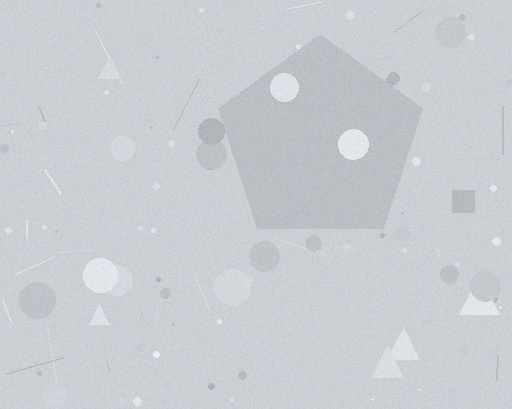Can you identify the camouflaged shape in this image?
The camouflaged shape is a pentagon.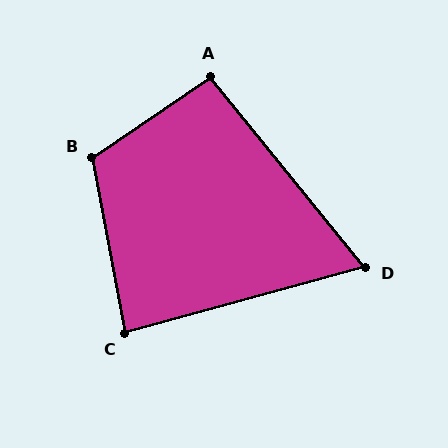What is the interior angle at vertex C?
Approximately 85 degrees (approximately right).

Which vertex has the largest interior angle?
B, at approximately 114 degrees.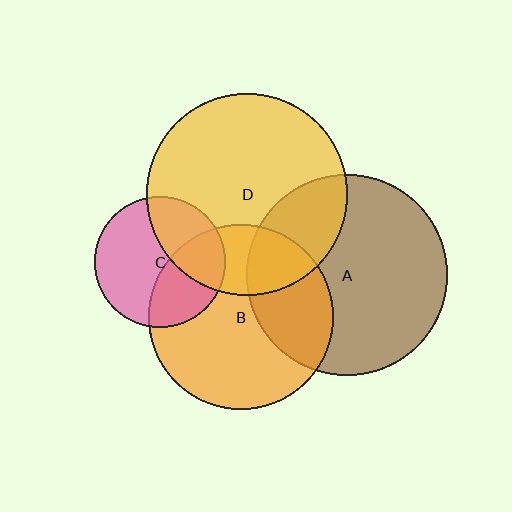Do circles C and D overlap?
Yes.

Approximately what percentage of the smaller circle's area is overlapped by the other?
Approximately 35%.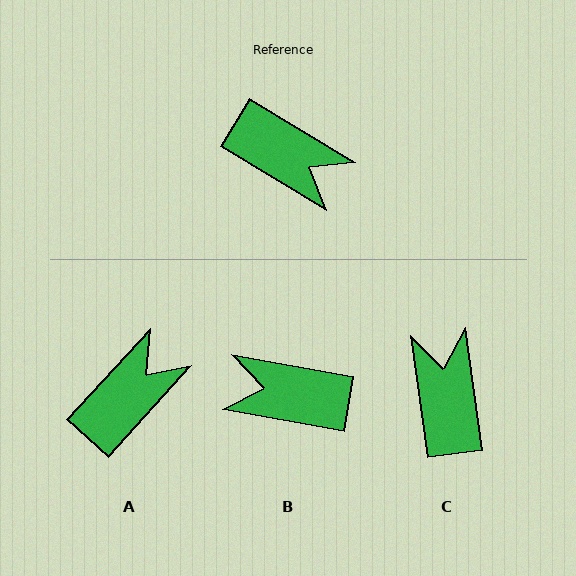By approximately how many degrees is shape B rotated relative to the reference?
Approximately 159 degrees clockwise.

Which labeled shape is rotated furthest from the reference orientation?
B, about 159 degrees away.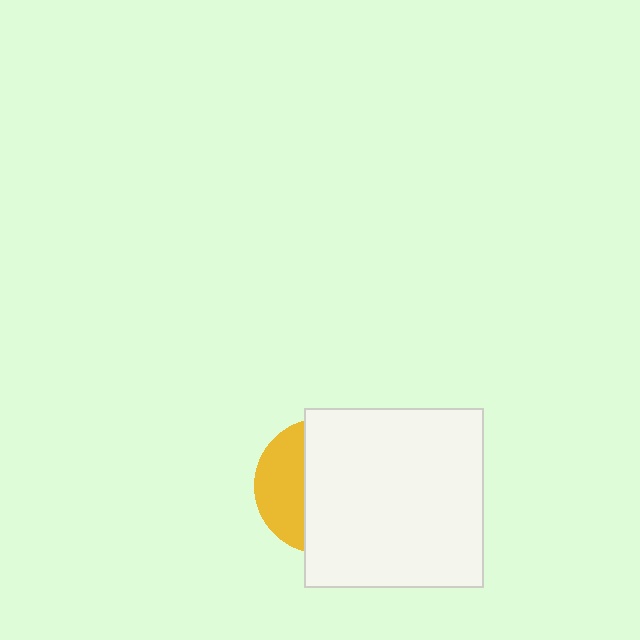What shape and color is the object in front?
The object in front is a white square.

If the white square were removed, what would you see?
You would see the complete yellow circle.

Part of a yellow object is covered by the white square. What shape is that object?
It is a circle.